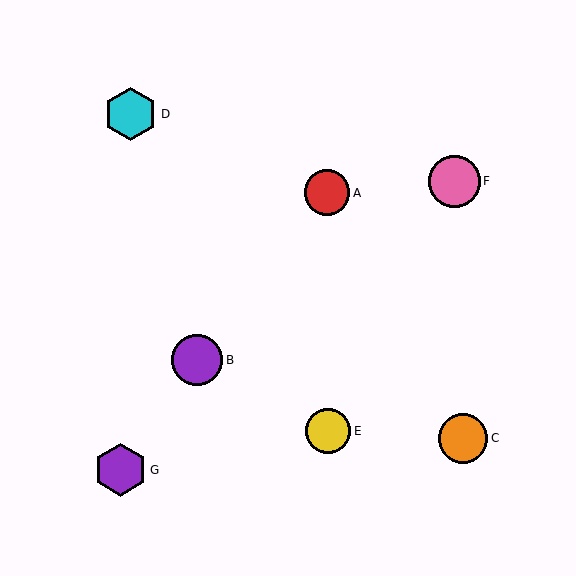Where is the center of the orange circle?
The center of the orange circle is at (463, 438).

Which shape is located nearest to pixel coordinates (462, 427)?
The orange circle (labeled C) at (463, 438) is nearest to that location.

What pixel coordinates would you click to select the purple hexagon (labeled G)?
Click at (121, 470) to select the purple hexagon G.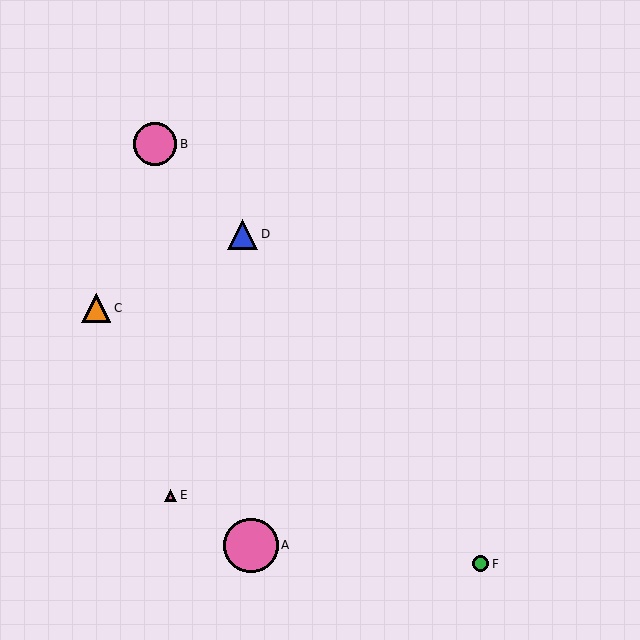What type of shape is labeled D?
Shape D is a blue triangle.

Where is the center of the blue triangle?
The center of the blue triangle is at (243, 234).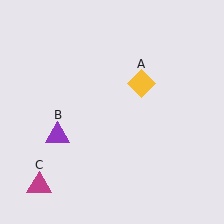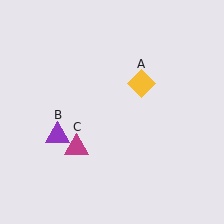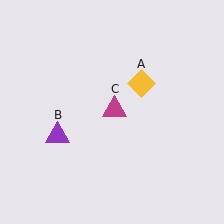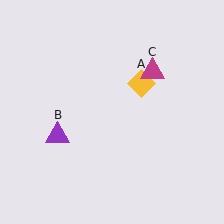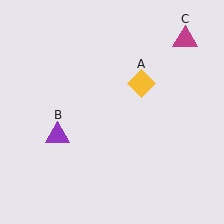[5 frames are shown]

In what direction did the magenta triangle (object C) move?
The magenta triangle (object C) moved up and to the right.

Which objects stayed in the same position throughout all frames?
Yellow diamond (object A) and purple triangle (object B) remained stationary.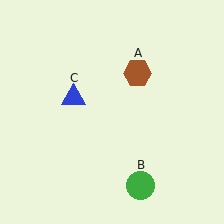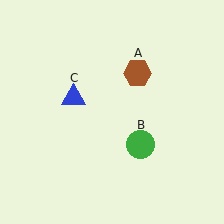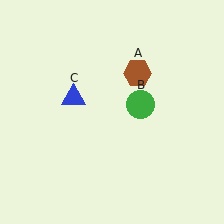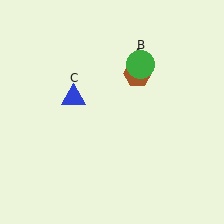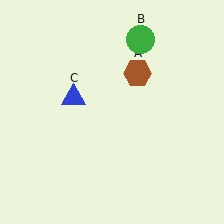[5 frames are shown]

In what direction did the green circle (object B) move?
The green circle (object B) moved up.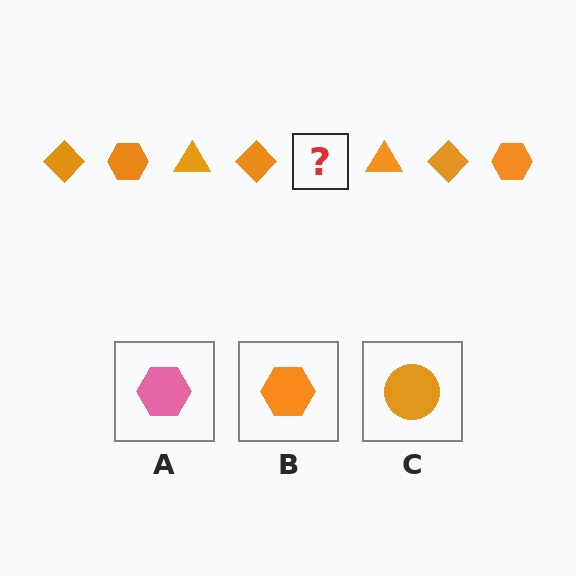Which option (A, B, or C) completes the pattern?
B.